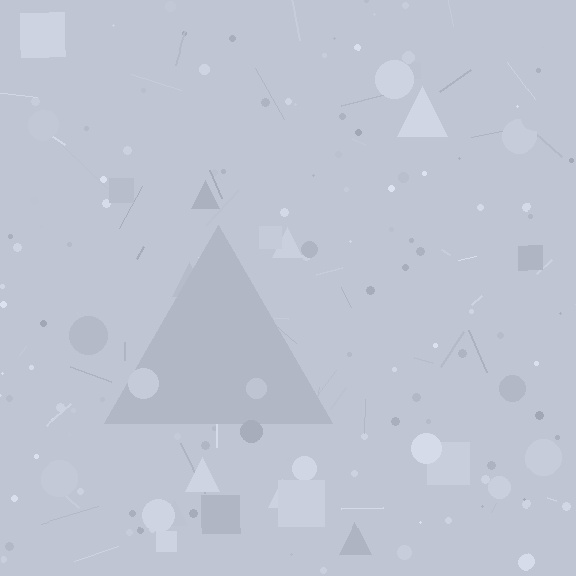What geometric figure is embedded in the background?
A triangle is embedded in the background.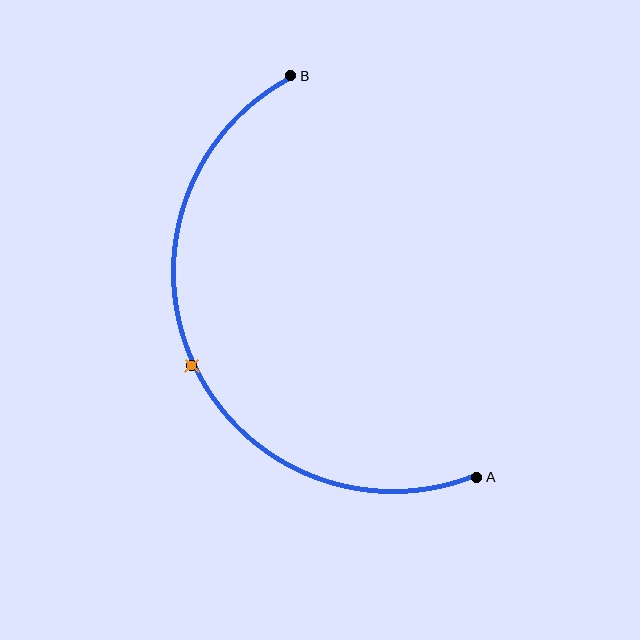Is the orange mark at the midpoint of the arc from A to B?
Yes. The orange mark lies on the arc at equal arc-length from both A and B — it is the arc midpoint.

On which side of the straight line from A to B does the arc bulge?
The arc bulges to the left of the straight line connecting A and B.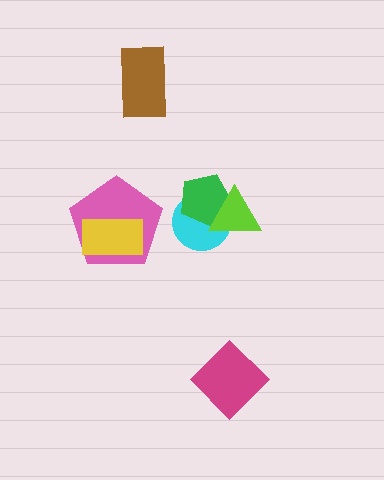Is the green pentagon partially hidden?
Yes, it is partially covered by another shape.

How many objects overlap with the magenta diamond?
0 objects overlap with the magenta diamond.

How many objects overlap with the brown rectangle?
0 objects overlap with the brown rectangle.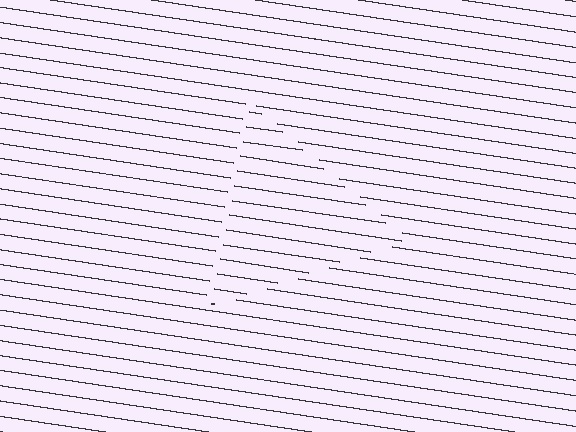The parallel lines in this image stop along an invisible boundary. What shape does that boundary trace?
An illusory triangle. The interior of the shape contains the same grating, shifted by half a period — the contour is defined by the phase discontinuity where line-ends from the inner and outer gratings abut.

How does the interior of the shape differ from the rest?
The interior of the shape contains the same grating, shifted by half a period — the contour is defined by the phase discontinuity where line-ends from the inner and outer gratings abut.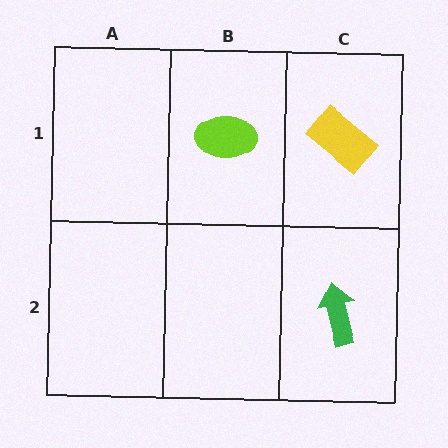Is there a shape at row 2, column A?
No, that cell is empty.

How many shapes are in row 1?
2 shapes.